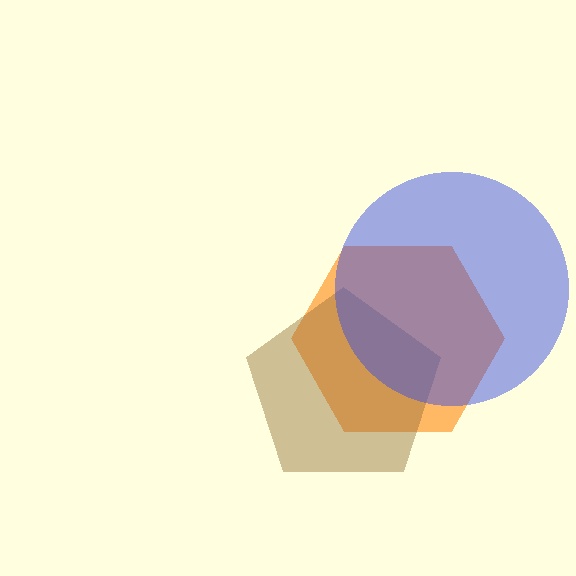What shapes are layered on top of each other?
The layered shapes are: an orange hexagon, a brown pentagon, a blue circle.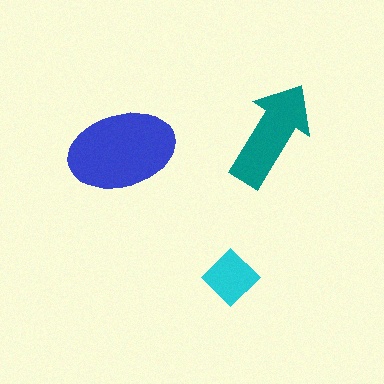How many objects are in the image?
There are 3 objects in the image.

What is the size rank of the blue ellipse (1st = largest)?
1st.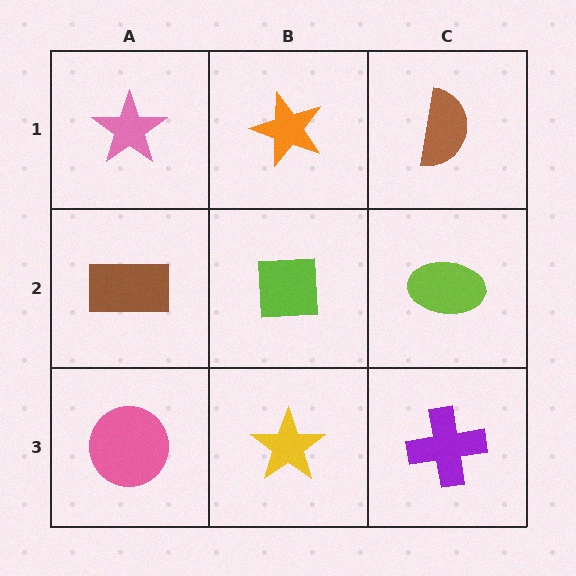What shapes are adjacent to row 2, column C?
A brown semicircle (row 1, column C), a purple cross (row 3, column C), a lime square (row 2, column B).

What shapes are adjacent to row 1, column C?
A lime ellipse (row 2, column C), an orange star (row 1, column B).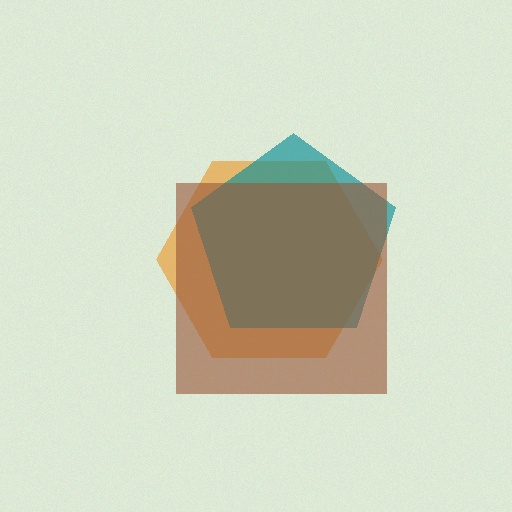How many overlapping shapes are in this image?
There are 3 overlapping shapes in the image.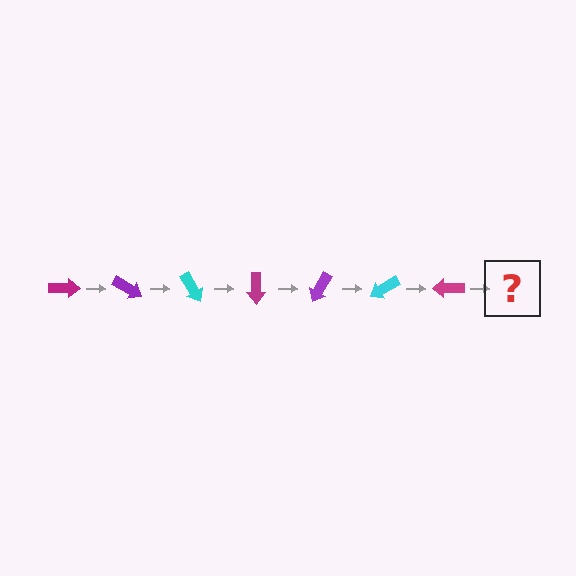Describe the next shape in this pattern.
It should be a purple arrow, rotated 210 degrees from the start.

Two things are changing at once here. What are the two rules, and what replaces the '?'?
The two rules are that it rotates 30 degrees each step and the color cycles through magenta, purple, and cyan. The '?' should be a purple arrow, rotated 210 degrees from the start.